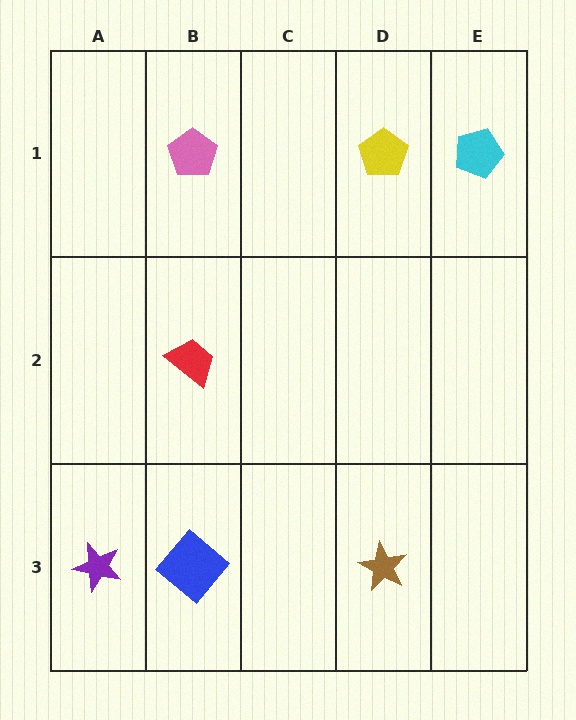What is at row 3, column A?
A purple star.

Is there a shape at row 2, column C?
No, that cell is empty.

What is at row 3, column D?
A brown star.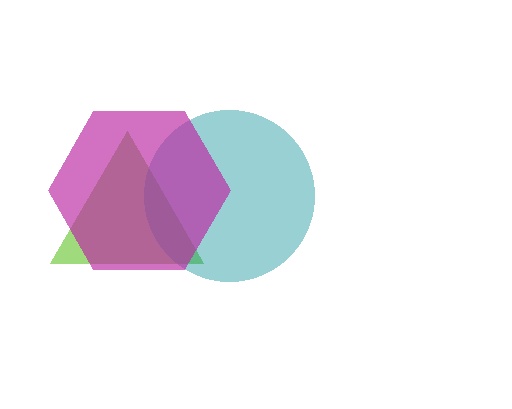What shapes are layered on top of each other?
The layered shapes are: a lime triangle, a teal circle, a magenta hexagon.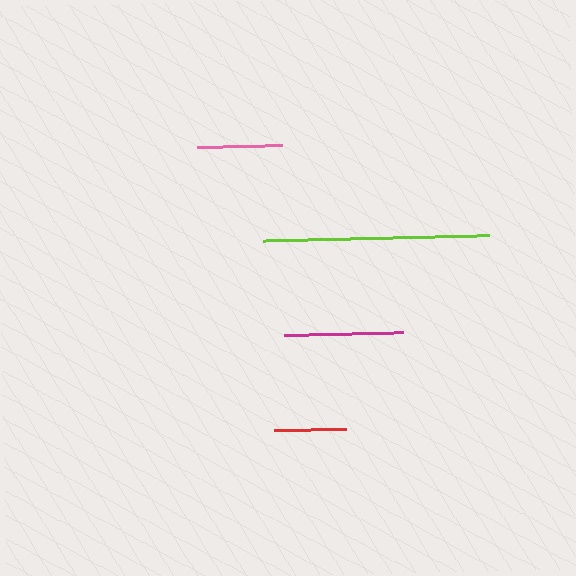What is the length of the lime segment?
The lime segment is approximately 226 pixels long.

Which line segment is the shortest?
The red line is the shortest at approximately 72 pixels.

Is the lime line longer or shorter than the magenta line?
The lime line is longer than the magenta line.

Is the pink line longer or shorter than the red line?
The pink line is longer than the red line.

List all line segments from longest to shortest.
From longest to shortest: lime, magenta, pink, red.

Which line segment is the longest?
The lime line is the longest at approximately 226 pixels.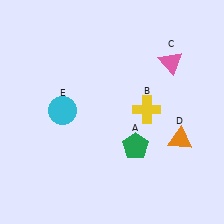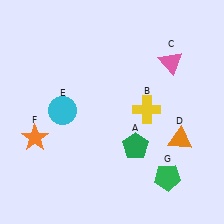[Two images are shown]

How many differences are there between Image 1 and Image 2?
There are 2 differences between the two images.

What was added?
An orange star (F), a green pentagon (G) were added in Image 2.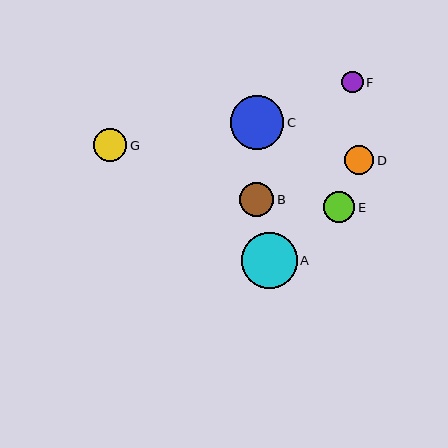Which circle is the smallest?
Circle F is the smallest with a size of approximately 22 pixels.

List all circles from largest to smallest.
From largest to smallest: A, C, B, G, E, D, F.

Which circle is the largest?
Circle A is the largest with a size of approximately 56 pixels.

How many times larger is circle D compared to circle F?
Circle D is approximately 1.4 times the size of circle F.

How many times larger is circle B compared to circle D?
Circle B is approximately 1.2 times the size of circle D.